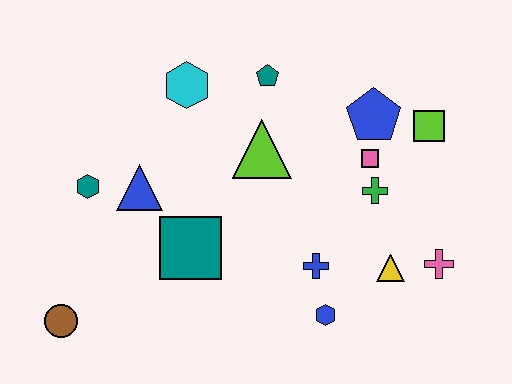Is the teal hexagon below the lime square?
Yes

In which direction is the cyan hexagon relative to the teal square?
The cyan hexagon is above the teal square.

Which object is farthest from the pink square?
The brown circle is farthest from the pink square.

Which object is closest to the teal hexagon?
The blue triangle is closest to the teal hexagon.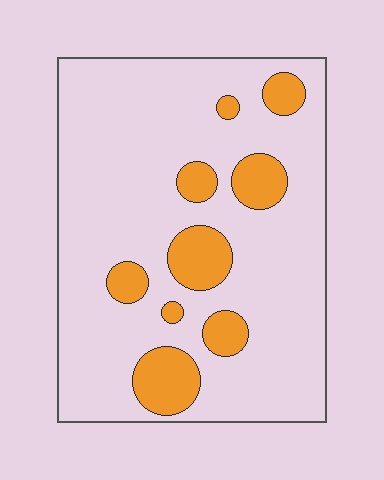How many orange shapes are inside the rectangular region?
9.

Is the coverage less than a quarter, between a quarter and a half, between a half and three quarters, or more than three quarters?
Less than a quarter.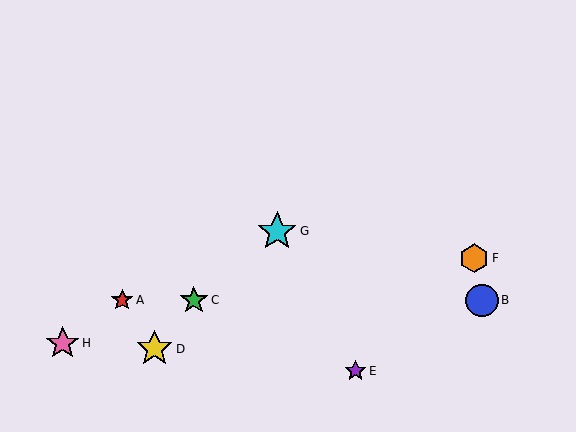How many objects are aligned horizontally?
3 objects (A, B, C) are aligned horizontally.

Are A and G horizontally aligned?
No, A is at y≈300 and G is at y≈231.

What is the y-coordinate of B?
Object B is at y≈300.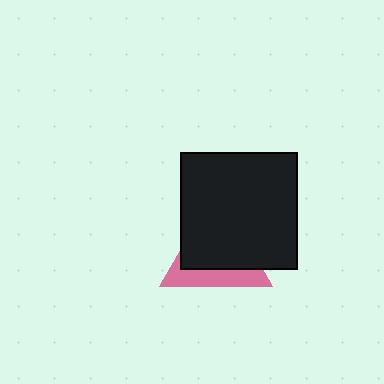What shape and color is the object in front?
The object in front is a black square.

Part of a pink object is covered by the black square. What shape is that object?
It is a triangle.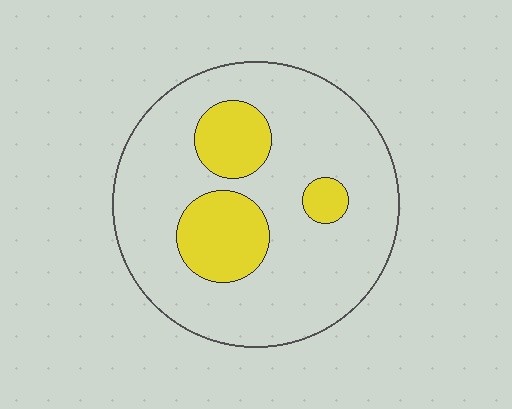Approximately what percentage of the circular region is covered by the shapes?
Approximately 20%.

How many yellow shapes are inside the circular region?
3.